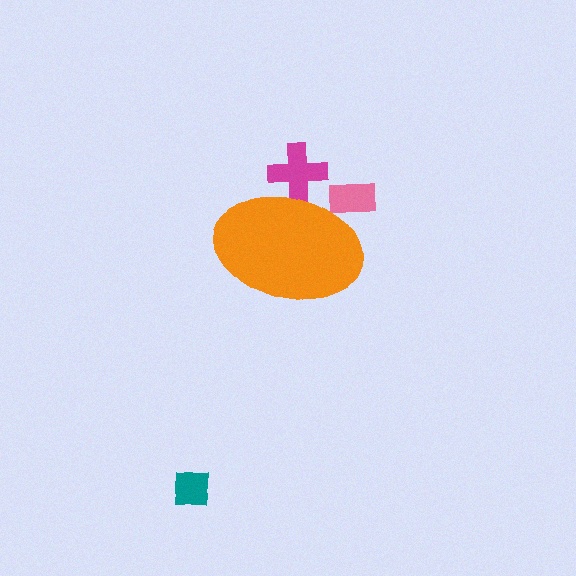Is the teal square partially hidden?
No, the teal square is fully visible.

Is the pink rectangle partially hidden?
Yes, the pink rectangle is partially hidden behind the orange ellipse.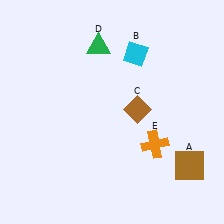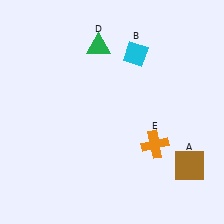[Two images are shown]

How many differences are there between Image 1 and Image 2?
There is 1 difference between the two images.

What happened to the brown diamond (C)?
The brown diamond (C) was removed in Image 2. It was in the top-right area of Image 1.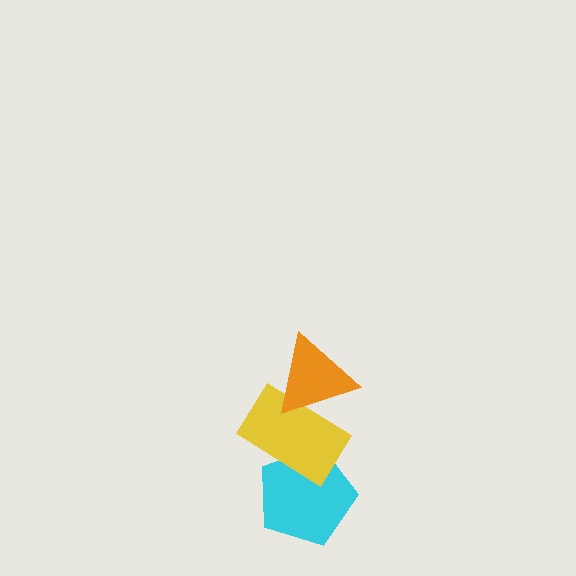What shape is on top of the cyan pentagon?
The yellow rectangle is on top of the cyan pentagon.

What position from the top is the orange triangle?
The orange triangle is 1st from the top.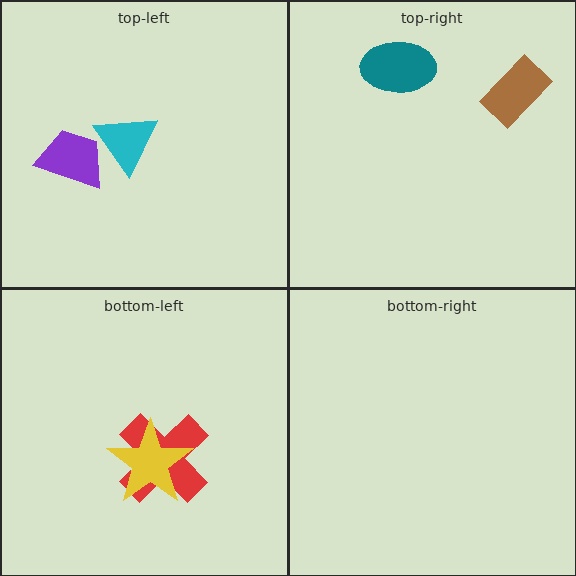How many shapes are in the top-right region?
2.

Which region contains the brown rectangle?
The top-right region.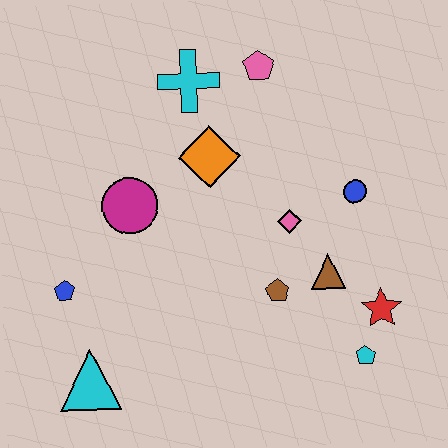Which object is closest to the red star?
The cyan pentagon is closest to the red star.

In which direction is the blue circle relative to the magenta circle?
The blue circle is to the right of the magenta circle.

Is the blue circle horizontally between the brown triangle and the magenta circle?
No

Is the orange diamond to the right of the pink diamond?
No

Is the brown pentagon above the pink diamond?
No